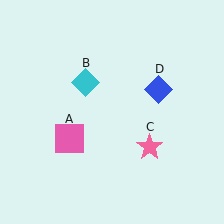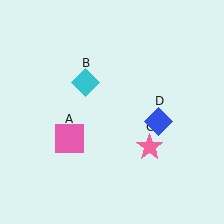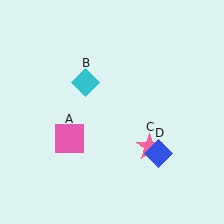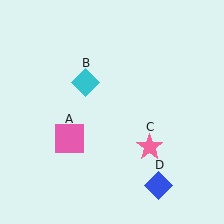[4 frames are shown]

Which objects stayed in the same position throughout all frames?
Pink square (object A) and cyan diamond (object B) and pink star (object C) remained stationary.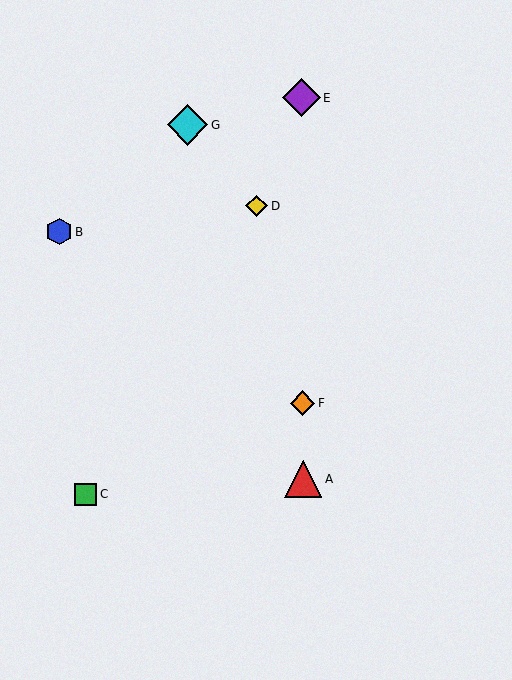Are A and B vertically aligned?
No, A is at x≈303 and B is at x≈60.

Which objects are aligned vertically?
Objects A, E, F are aligned vertically.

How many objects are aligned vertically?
3 objects (A, E, F) are aligned vertically.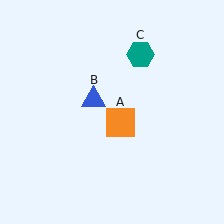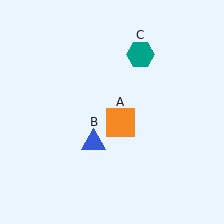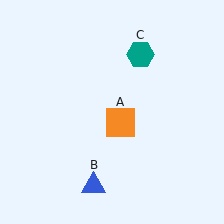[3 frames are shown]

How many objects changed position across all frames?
1 object changed position: blue triangle (object B).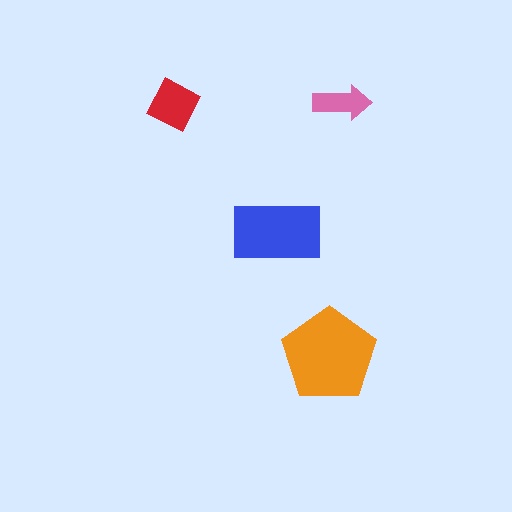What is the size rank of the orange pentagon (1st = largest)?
1st.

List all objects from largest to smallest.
The orange pentagon, the blue rectangle, the red square, the pink arrow.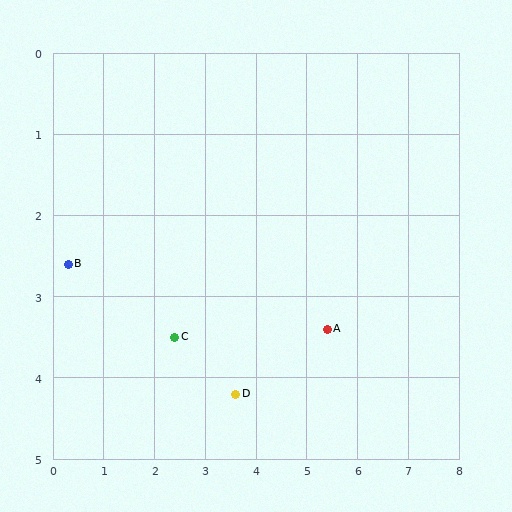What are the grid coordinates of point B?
Point B is at approximately (0.3, 2.6).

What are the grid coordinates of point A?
Point A is at approximately (5.4, 3.4).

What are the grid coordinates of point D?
Point D is at approximately (3.6, 4.2).